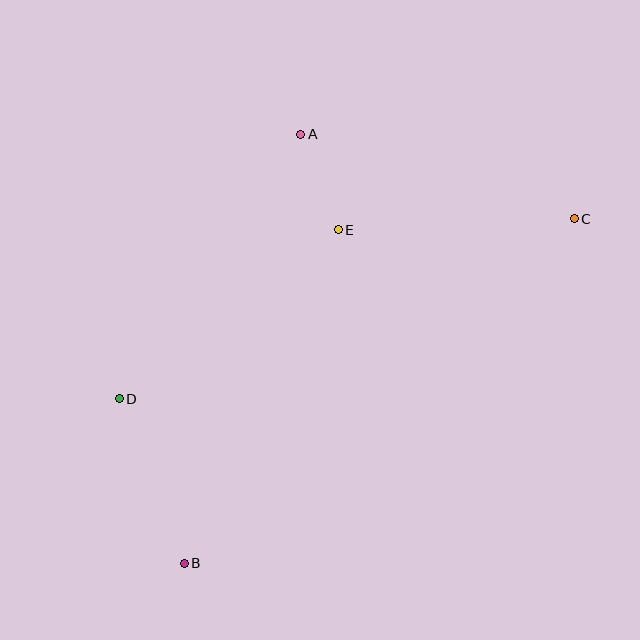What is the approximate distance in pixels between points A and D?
The distance between A and D is approximately 321 pixels.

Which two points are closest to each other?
Points A and E are closest to each other.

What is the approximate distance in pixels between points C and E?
The distance between C and E is approximately 236 pixels.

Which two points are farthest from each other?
Points B and C are farthest from each other.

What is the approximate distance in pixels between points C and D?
The distance between C and D is approximately 489 pixels.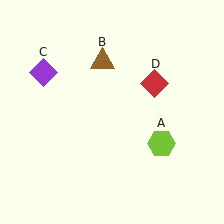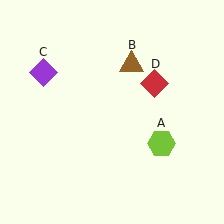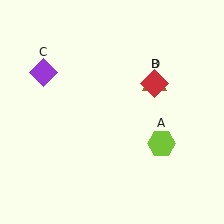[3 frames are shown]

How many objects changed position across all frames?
1 object changed position: brown triangle (object B).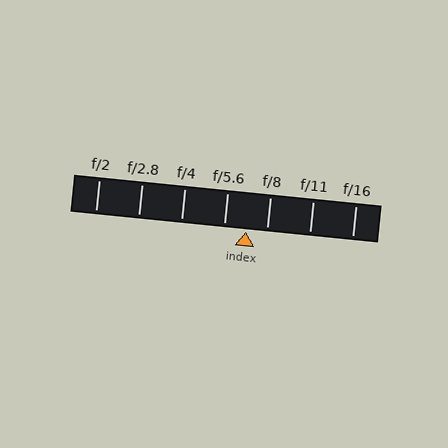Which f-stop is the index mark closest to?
The index mark is closest to f/8.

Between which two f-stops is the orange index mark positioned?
The index mark is between f/5.6 and f/8.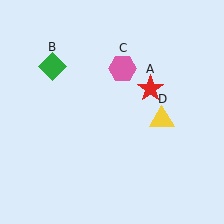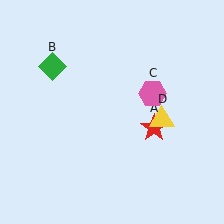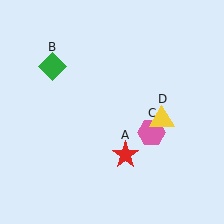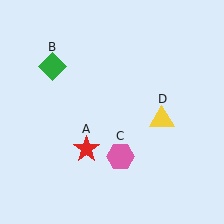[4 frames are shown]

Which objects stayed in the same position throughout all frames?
Green diamond (object B) and yellow triangle (object D) remained stationary.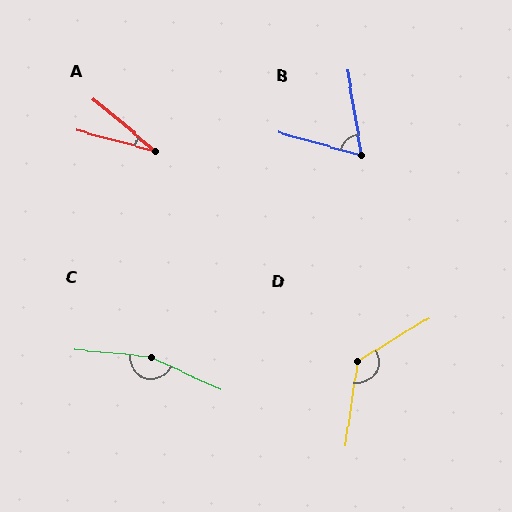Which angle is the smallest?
A, at approximately 25 degrees.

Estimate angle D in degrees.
Approximately 130 degrees.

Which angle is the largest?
C, at approximately 160 degrees.